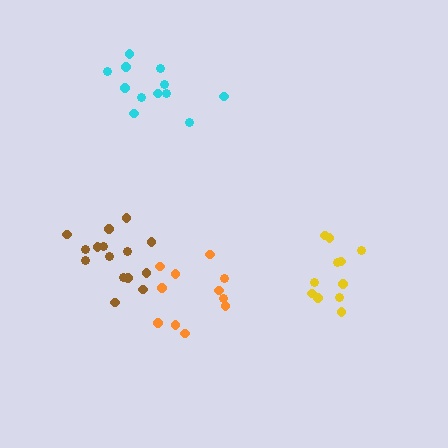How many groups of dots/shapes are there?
There are 4 groups.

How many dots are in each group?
Group 1: 15 dots, Group 2: 11 dots, Group 3: 11 dots, Group 4: 12 dots (49 total).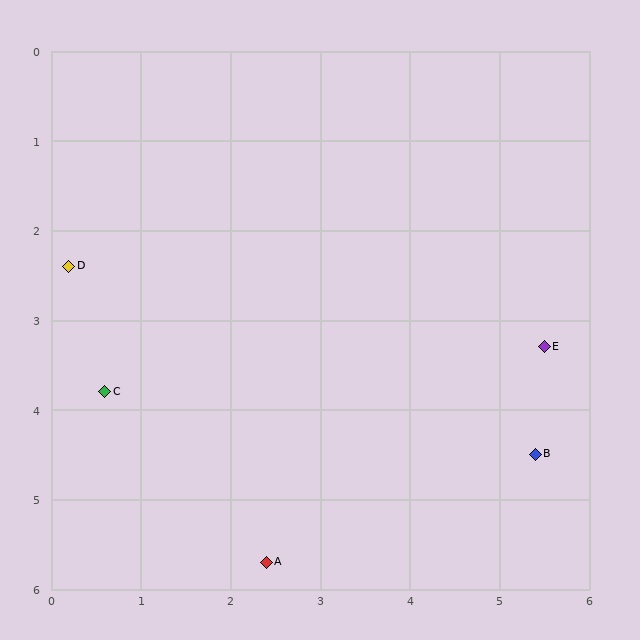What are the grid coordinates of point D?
Point D is at approximately (0.2, 2.4).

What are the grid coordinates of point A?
Point A is at approximately (2.4, 5.7).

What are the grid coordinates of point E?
Point E is at approximately (5.5, 3.3).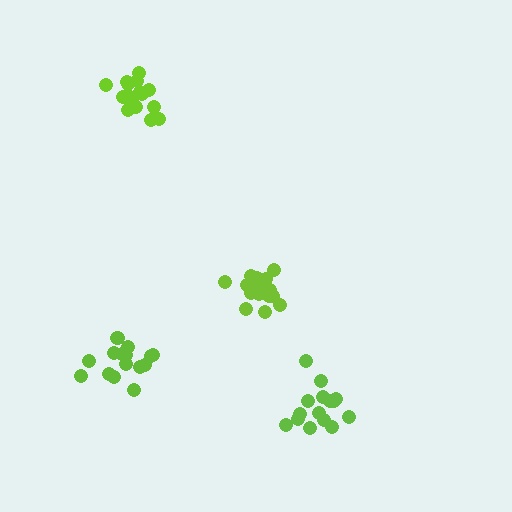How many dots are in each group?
Group 1: 16 dots, Group 2: 18 dots, Group 3: 16 dots, Group 4: 16 dots (66 total).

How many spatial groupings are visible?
There are 4 spatial groupings.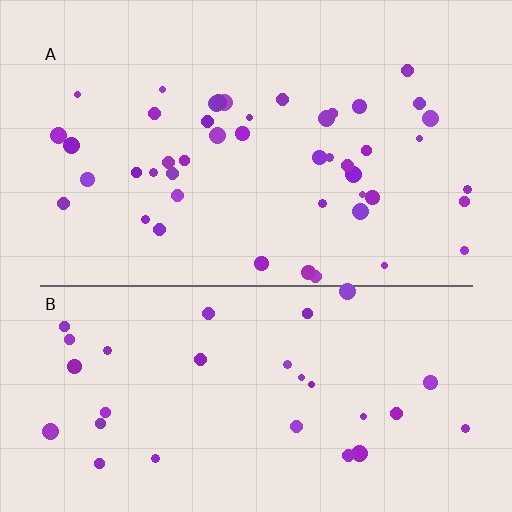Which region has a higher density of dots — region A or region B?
A (the top).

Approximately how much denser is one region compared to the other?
Approximately 1.5× — region A over region B.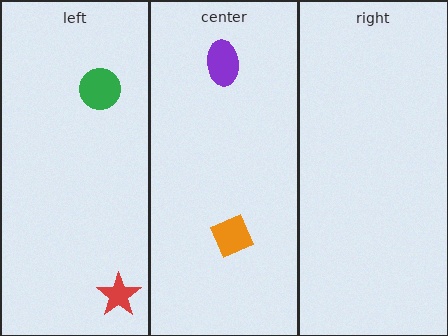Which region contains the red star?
The left region.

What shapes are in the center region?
The purple ellipse, the orange diamond.